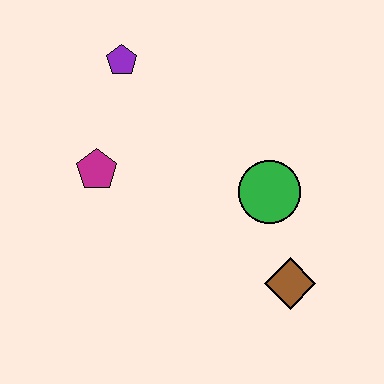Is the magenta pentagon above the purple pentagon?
No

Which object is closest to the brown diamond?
The green circle is closest to the brown diamond.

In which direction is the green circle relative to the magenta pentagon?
The green circle is to the right of the magenta pentagon.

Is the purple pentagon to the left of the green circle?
Yes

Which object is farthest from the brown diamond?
The purple pentagon is farthest from the brown diamond.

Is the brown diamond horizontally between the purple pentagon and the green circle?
No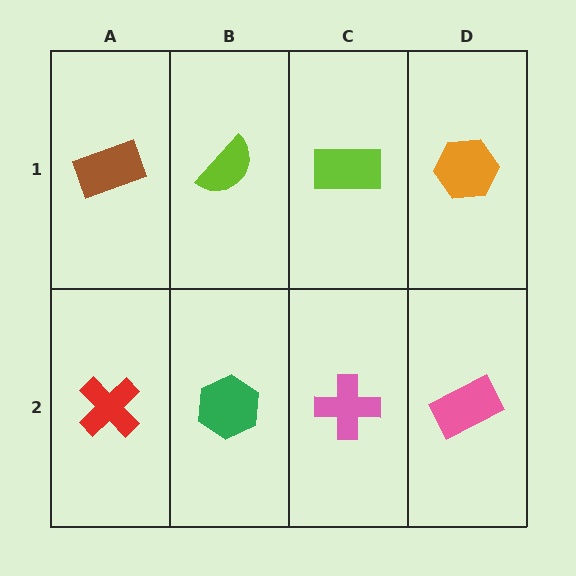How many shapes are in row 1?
4 shapes.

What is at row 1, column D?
An orange hexagon.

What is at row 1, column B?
A lime semicircle.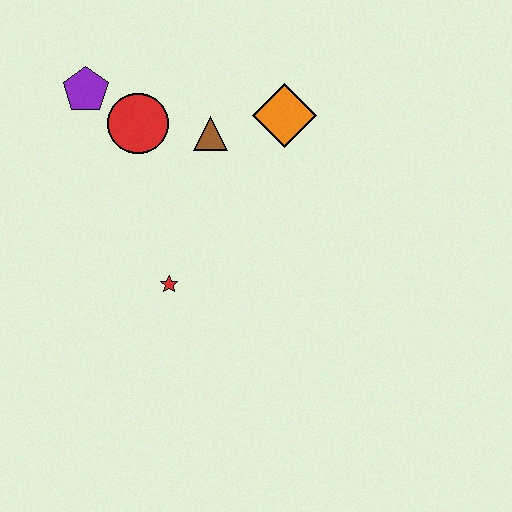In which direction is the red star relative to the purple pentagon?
The red star is below the purple pentagon.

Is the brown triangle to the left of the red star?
No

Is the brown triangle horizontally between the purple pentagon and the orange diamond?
Yes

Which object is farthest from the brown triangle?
The red star is farthest from the brown triangle.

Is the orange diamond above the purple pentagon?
No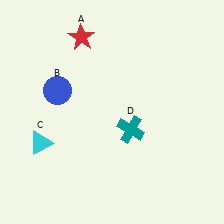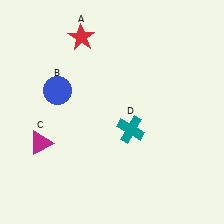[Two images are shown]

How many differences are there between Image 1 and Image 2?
There is 1 difference between the two images.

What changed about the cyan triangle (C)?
In Image 1, C is cyan. In Image 2, it changed to magenta.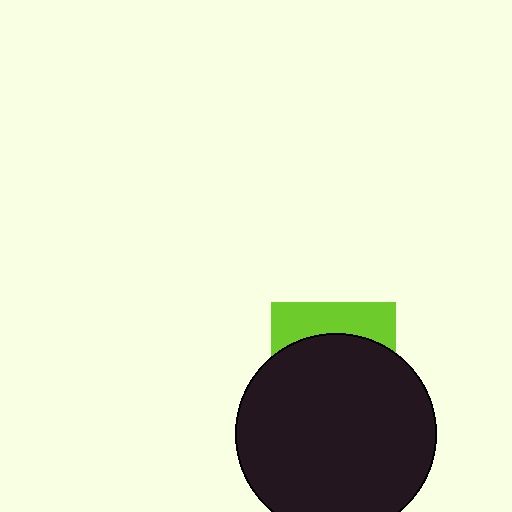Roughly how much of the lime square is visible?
A small part of it is visible (roughly 30%).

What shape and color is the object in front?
The object in front is a black circle.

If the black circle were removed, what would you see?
You would see the complete lime square.